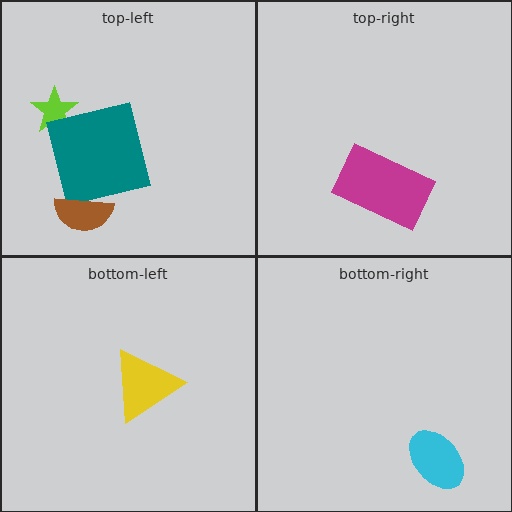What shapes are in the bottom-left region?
The yellow triangle.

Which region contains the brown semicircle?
The top-left region.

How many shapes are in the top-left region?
3.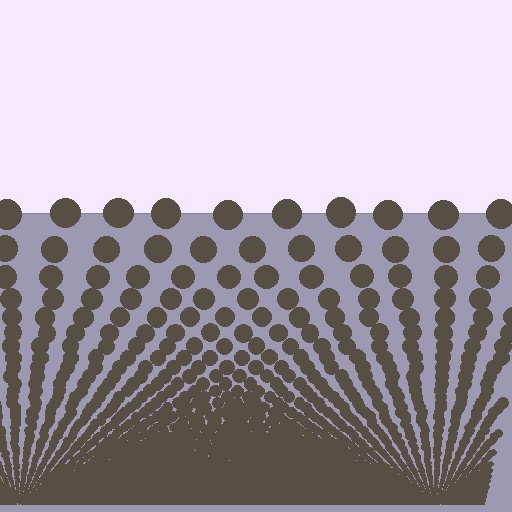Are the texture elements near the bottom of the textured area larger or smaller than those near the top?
Smaller. The gradient is inverted — elements near the bottom are smaller and denser.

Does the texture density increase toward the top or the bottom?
Density increases toward the bottom.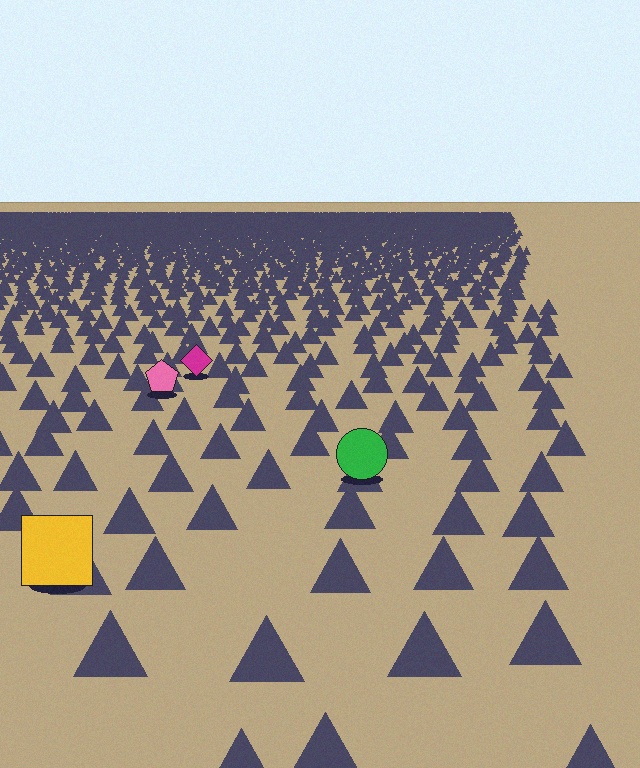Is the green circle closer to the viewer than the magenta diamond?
Yes. The green circle is closer — you can tell from the texture gradient: the ground texture is coarser near it.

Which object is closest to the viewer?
The yellow square is closest. The texture marks near it are larger and more spread out.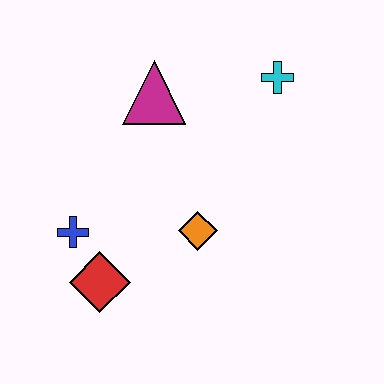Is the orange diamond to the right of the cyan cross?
No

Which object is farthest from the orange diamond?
The cyan cross is farthest from the orange diamond.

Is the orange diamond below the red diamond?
No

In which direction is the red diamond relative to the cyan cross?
The red diamond is below the cyan cross.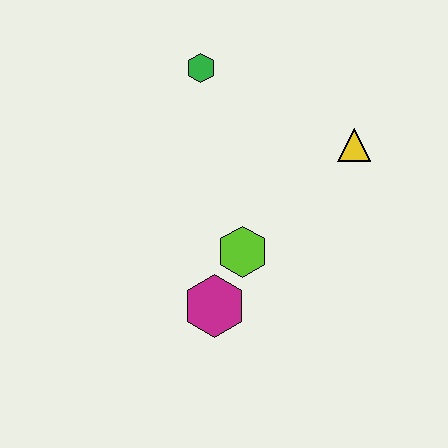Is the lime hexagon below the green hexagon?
Yes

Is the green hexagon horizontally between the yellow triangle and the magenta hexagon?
No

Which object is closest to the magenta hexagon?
The lime hexagon is closest to the magenta hexagon.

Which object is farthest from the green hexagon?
The magenta hexagon is farthest from the green hexagon.